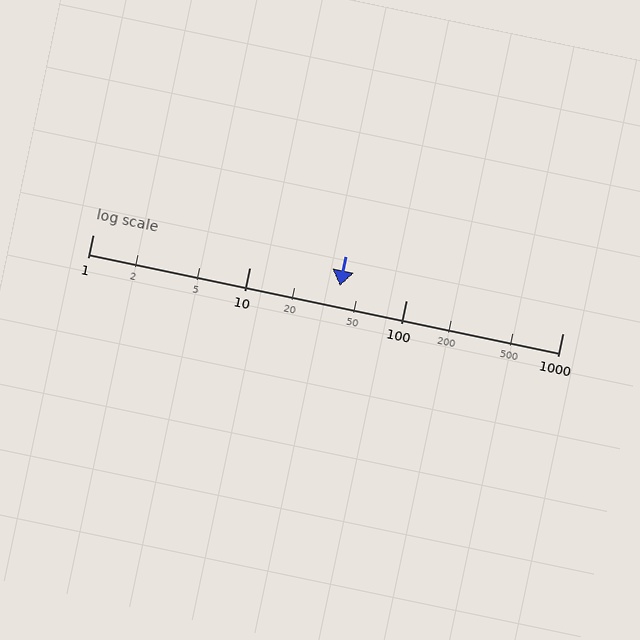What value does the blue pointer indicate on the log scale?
The pointer indicates approximately 38.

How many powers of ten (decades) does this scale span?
The scale spans 3 decades, from 1 to 1000.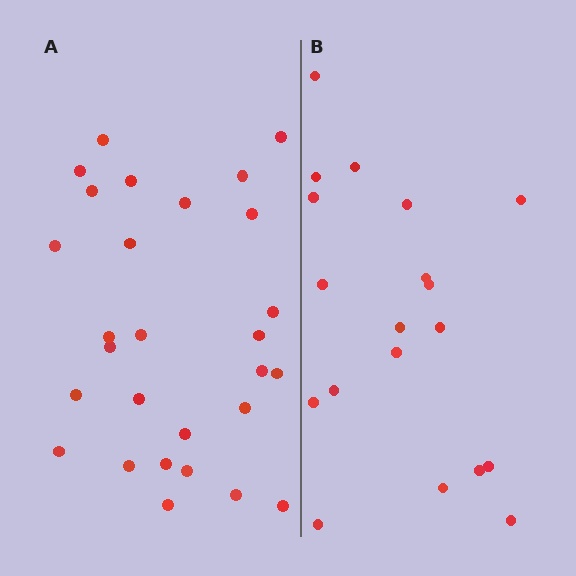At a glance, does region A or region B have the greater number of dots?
Region A (the left region) has more dots.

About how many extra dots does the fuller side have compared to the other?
Region A has roughly 8 or so more dots than region B.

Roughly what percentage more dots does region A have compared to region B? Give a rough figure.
About 45% more.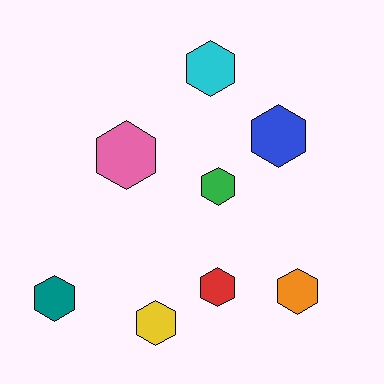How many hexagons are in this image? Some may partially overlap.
There are 8 hexagons.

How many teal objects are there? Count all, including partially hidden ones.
There is 1 teal object.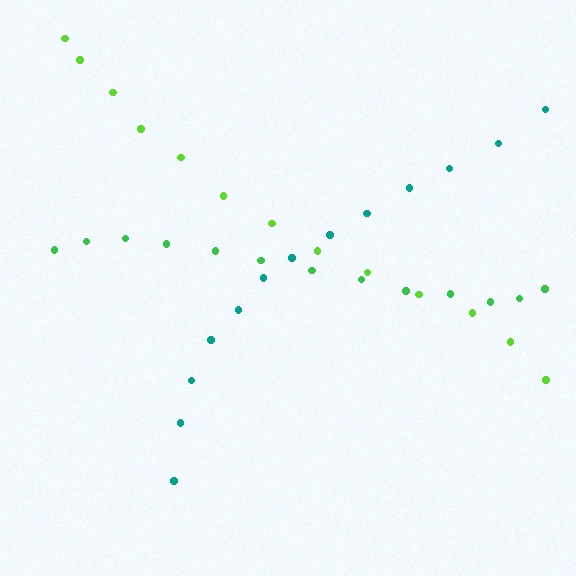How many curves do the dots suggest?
There are 3 distinct paths.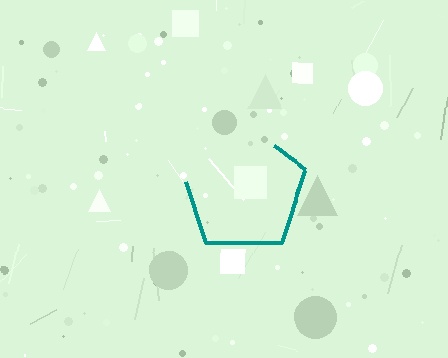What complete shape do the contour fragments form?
The contour fragments form a pentagon.